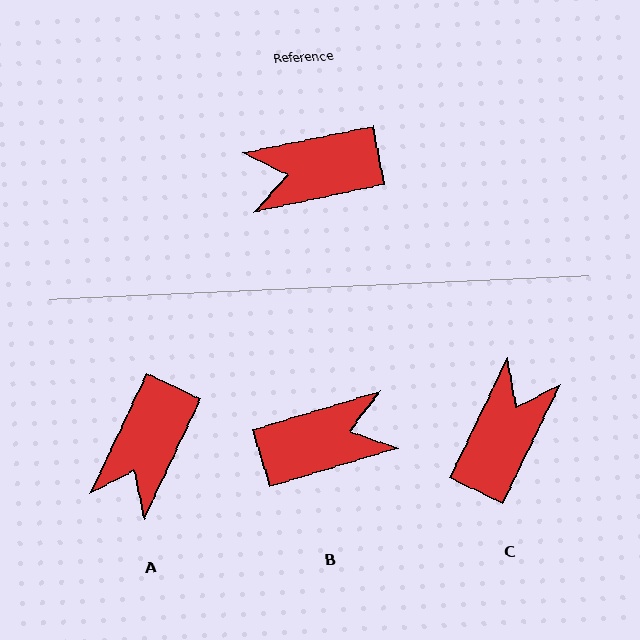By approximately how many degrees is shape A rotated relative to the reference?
Approximately 53 degrees counter-clockwise.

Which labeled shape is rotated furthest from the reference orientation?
B, about 175 degrees away.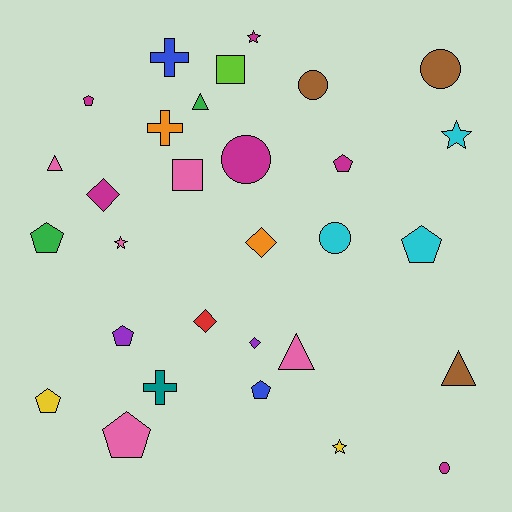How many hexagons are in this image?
There are no hexagons.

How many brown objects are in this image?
There are 3 brown objects.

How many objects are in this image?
There are 30 objects.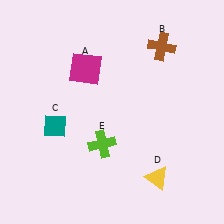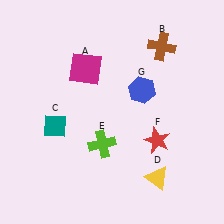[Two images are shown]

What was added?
A red star (F), a blue hexagon (G) were added in Image 2.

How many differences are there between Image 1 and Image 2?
There are 2 differences between the two images.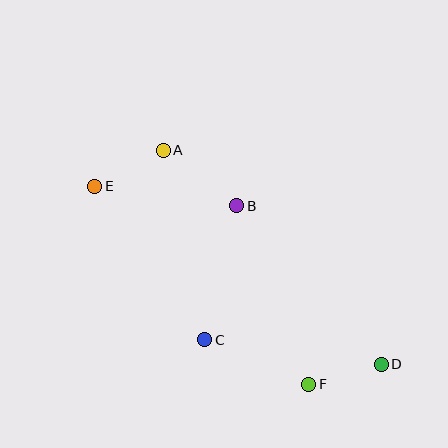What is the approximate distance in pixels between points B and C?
The distance between B and C is approximately 138 pixels.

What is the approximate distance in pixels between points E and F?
The distance between E and F is approximately 291 pixels.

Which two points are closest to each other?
Points D and F are closest to each other.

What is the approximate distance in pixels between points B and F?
The distance between B and F is approximately 192 pixels.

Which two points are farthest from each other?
Points D and E are farthest from each other.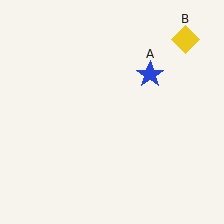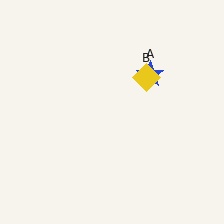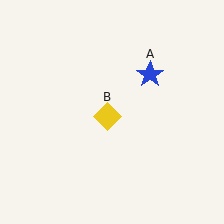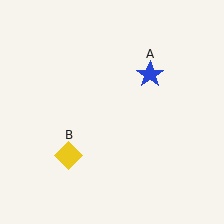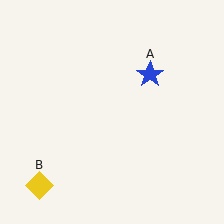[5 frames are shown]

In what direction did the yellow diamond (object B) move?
The yellow diamond (object B) moved down and to the left.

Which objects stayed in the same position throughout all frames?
Blue star (object A) remained stationary.